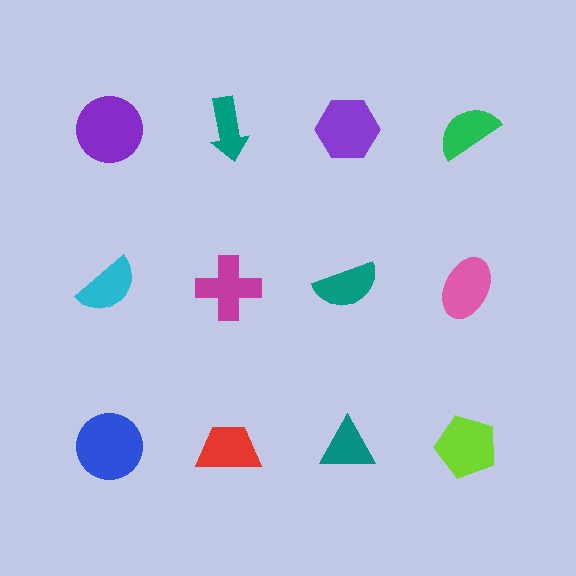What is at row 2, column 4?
A pink ellipse.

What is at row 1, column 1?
A purple circle.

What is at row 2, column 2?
A magenta cross.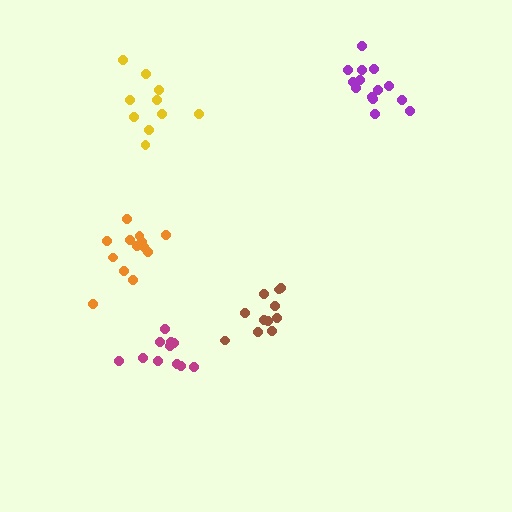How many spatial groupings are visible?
There are 5 spatial groupings.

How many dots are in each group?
Group 1: 11 dots, Group 2: 10 dots, Group 3: 14 dots, Group 4: 11 dots, Group 5: 13 dots (59 total).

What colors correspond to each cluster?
The clusters are colored: magenta, yellow, purple, brown, orange.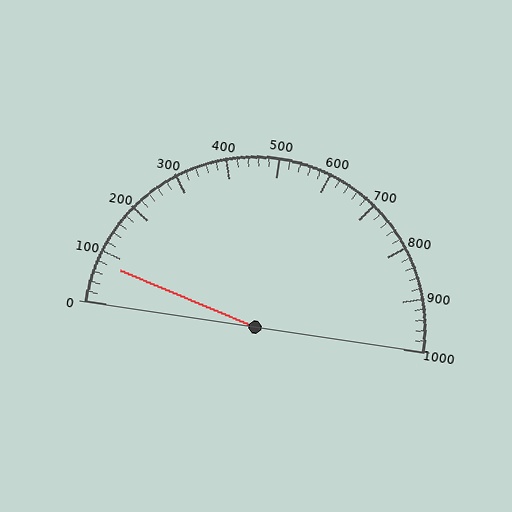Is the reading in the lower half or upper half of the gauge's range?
The reading is in the lower half of the range (0 to 1000).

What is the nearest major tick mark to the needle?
The nearest major tick mark is 100.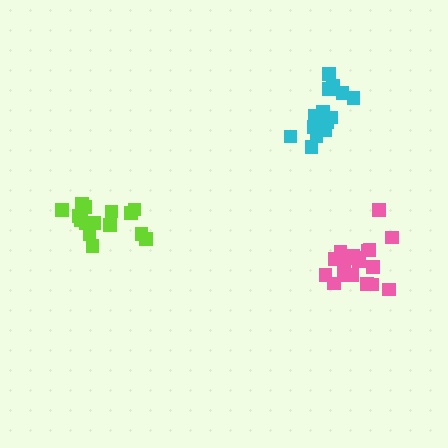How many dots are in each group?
Group 1: 18 dots, Group 2: 14 dots, Group 3: 15 dots (47 total).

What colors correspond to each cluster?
The clusters are colored: pink, cyan, lime.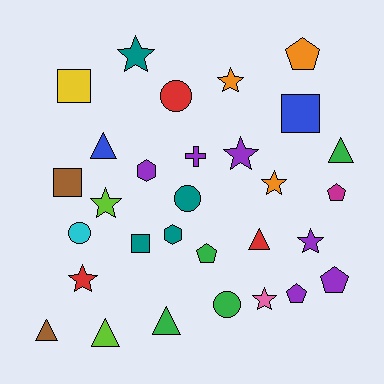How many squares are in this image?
There are 4 squares.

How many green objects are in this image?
There are 4 green objects.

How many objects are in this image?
There are 30 objects.